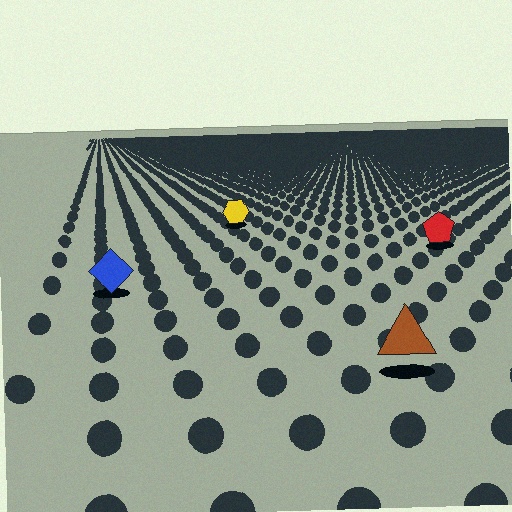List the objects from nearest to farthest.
From nearest to farthest: the brown triangle, the blue diamond, the red pentagon, the yellow hexagon.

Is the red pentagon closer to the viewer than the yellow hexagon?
Yes. The red pentagon is closer — you can tell from the texture gradient: the ground texture is coarser near it.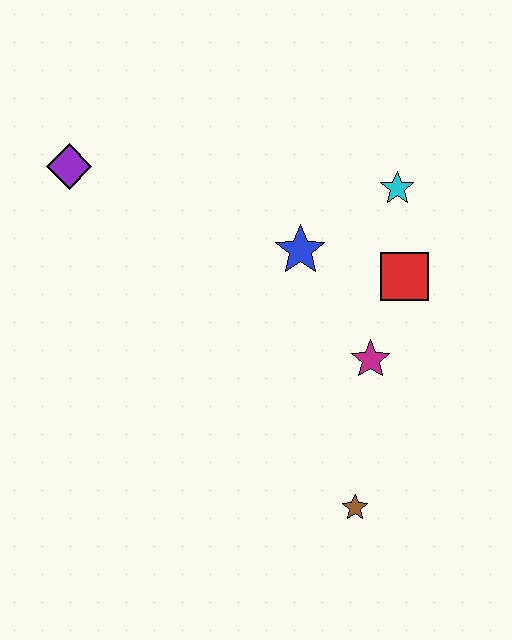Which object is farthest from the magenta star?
The purple diamond is farthest from the magenta star.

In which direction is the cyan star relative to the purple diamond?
The cyan star is to the right of the purple diamond.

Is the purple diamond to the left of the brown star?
Yes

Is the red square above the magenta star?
Yes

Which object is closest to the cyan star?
The red square is closest to the cyan star.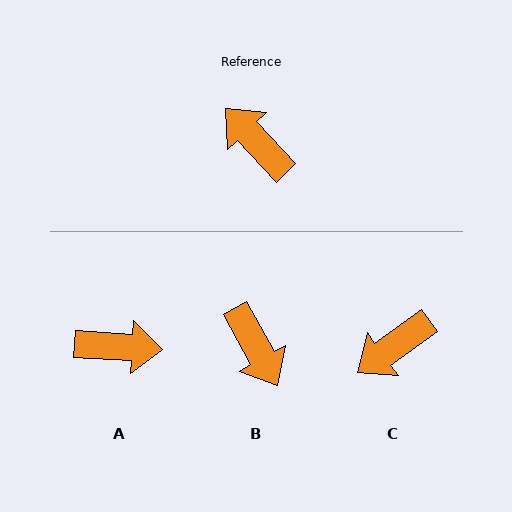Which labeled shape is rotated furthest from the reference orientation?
B, about 166 degrees away.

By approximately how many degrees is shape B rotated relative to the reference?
Approximately 166 degrees counter-clockwise.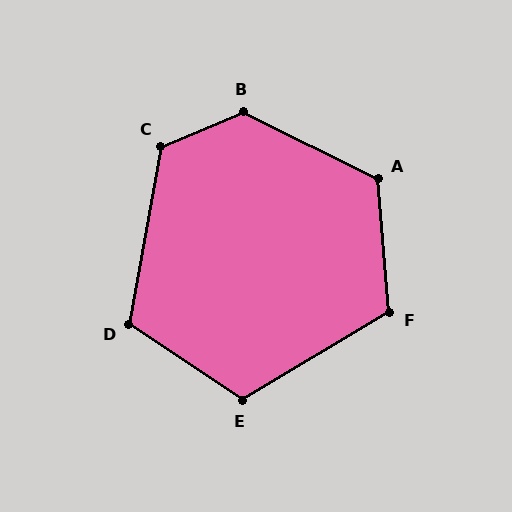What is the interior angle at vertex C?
Approximately 123 degrees (obtuse).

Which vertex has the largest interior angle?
B, at approximately 131 degrees.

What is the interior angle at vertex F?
Approximately 116 degrees (obtuse).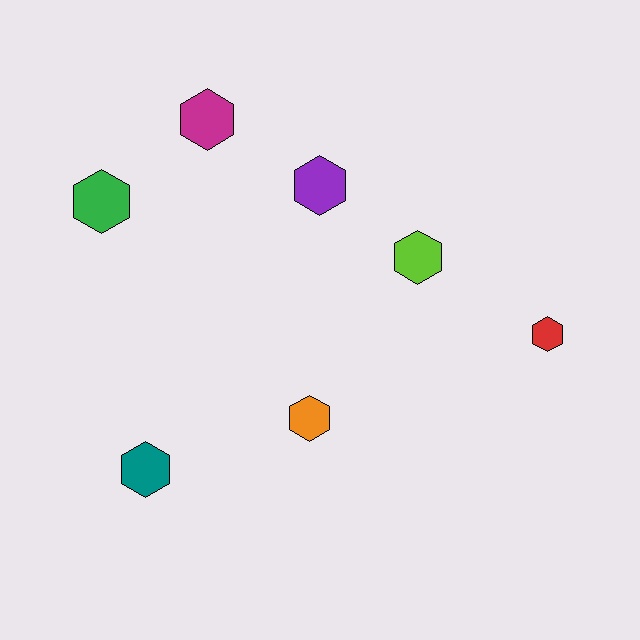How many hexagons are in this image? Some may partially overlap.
There are 7 hexagons.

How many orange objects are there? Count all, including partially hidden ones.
There is 1 orange object.